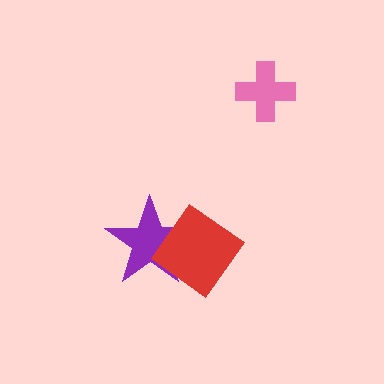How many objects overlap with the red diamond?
1 object overlaps with the red diamond.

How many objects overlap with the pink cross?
0 objects overlap with the pink cross.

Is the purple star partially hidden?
Yes, it is partially covered by another shape.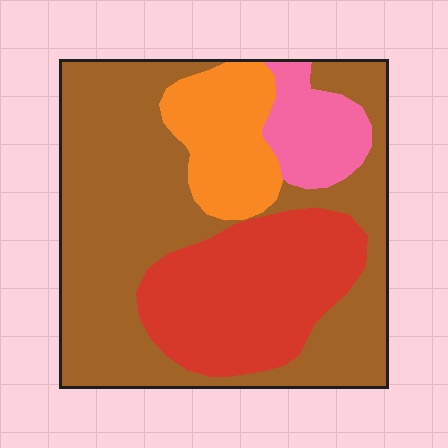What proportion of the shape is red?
Red takes up about one quarter (1/4) of the shape.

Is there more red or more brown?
Brown.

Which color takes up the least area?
Pink, at roughly 10%.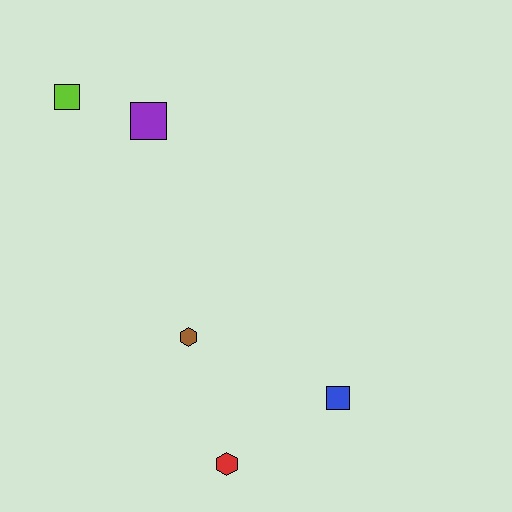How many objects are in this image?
There are 5 objects.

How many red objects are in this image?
There is 1 red object.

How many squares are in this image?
There are 3 squares.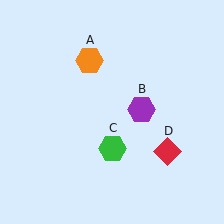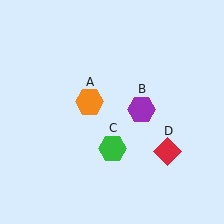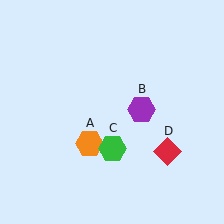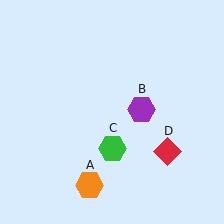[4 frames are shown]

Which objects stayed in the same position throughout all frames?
Purple hexagon (object B) and green hexagon (object C) and red diamond (object D) remained stationary.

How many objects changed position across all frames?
1 object changed position: orange hexagon (object A).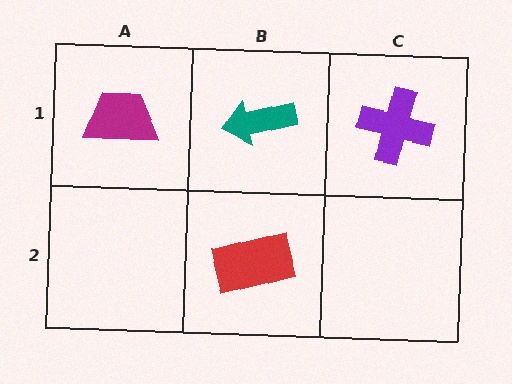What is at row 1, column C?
A purple cross.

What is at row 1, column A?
A magenta trapezoid.